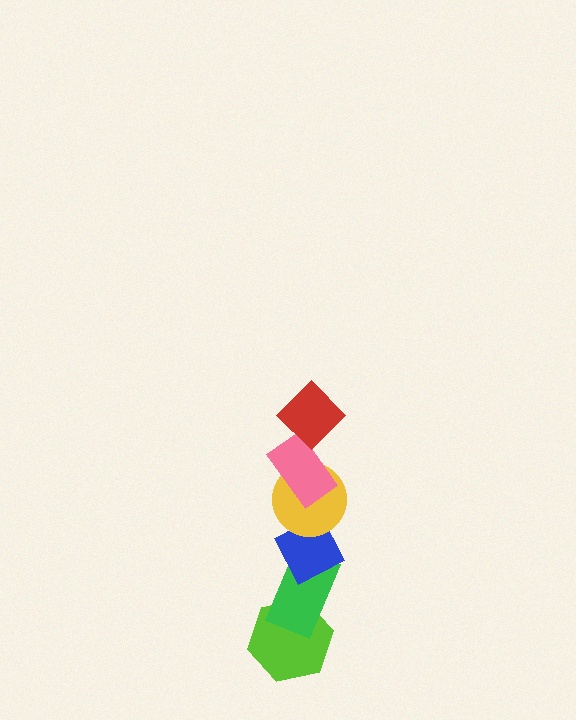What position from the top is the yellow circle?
The yellow circle is 3rd from the top.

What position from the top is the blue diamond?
The blue diamond is 4th from the top.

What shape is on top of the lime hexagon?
The green rectangle is on top of the lime hexagon.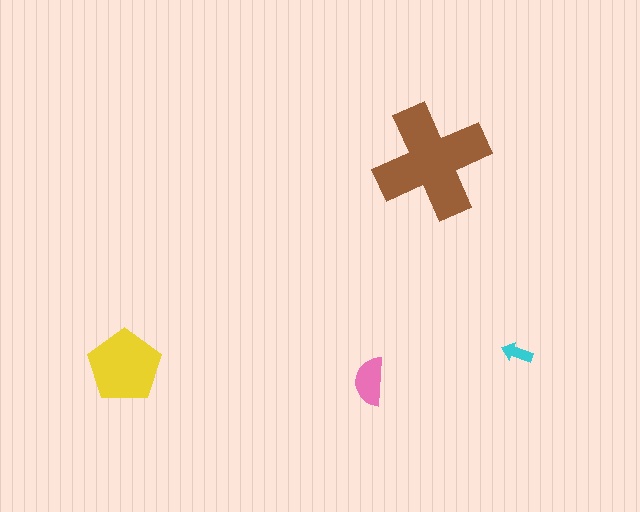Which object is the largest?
The brown cross.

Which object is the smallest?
The cyan arrow.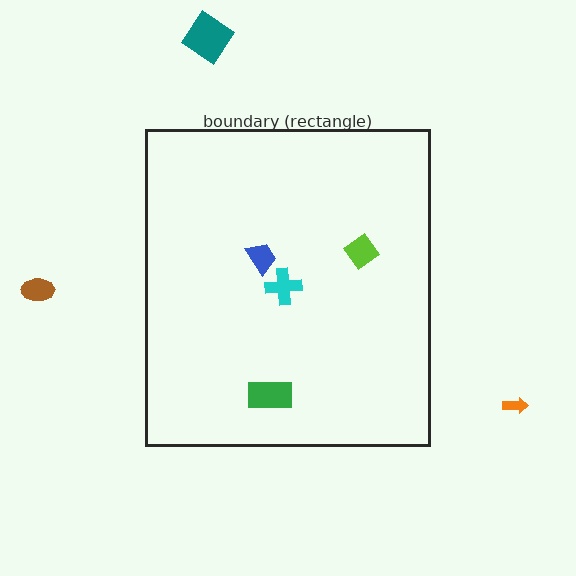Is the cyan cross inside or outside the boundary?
Inside.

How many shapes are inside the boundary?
4 inside, 3 outside.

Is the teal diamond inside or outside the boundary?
Outside.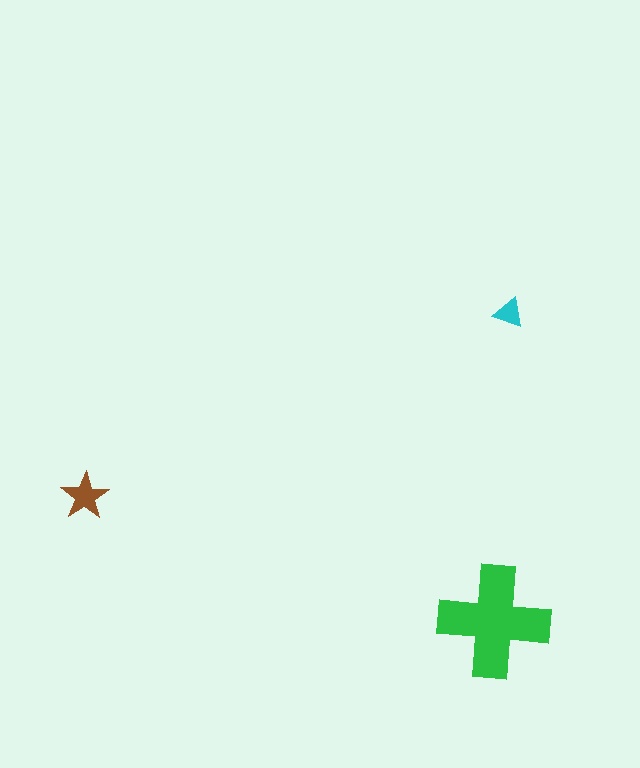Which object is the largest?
The green cross.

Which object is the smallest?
The cyan triangle.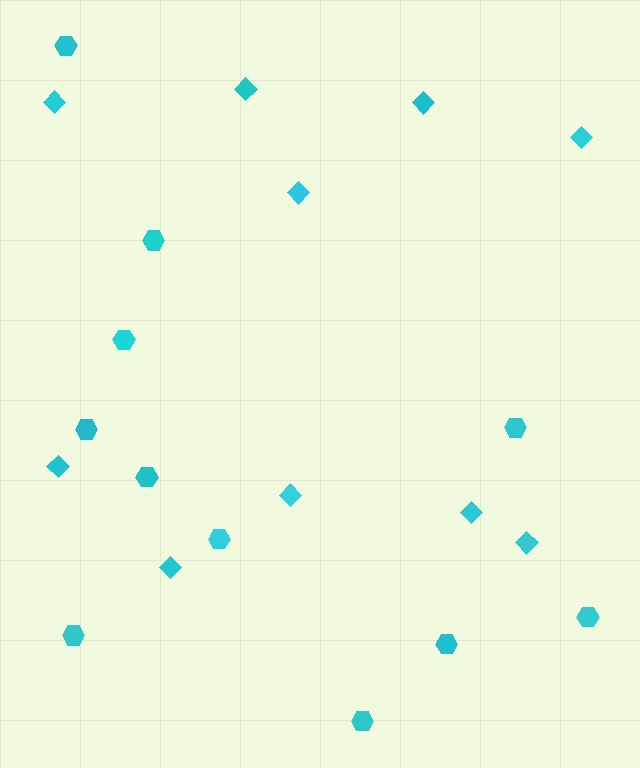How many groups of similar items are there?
There are 2 groups: one group of diamonds (10) and one group of hexagons (11).